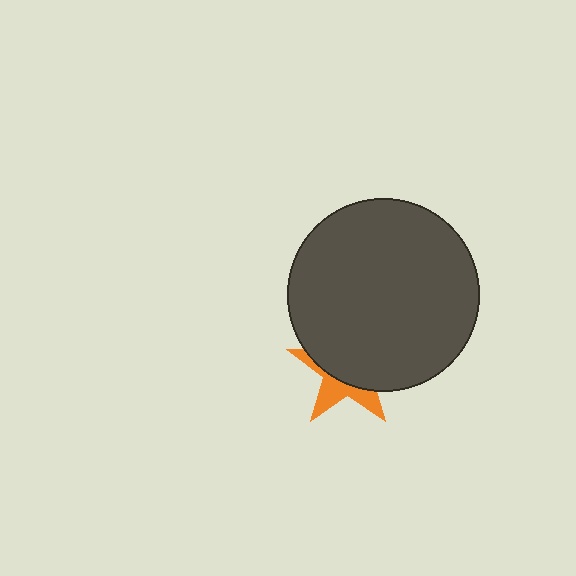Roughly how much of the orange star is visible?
A small part of it is visible (roughly 35%).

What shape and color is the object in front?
The object in front is a dark gray circle.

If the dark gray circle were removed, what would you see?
You would see the complete orange star.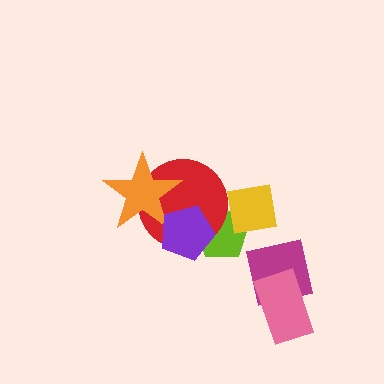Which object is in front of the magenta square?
The pink rectangle is in front of the magenta square.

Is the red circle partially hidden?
Yes, it is partially covered by another shape.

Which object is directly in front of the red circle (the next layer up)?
The orange star is directly in front of the red circle.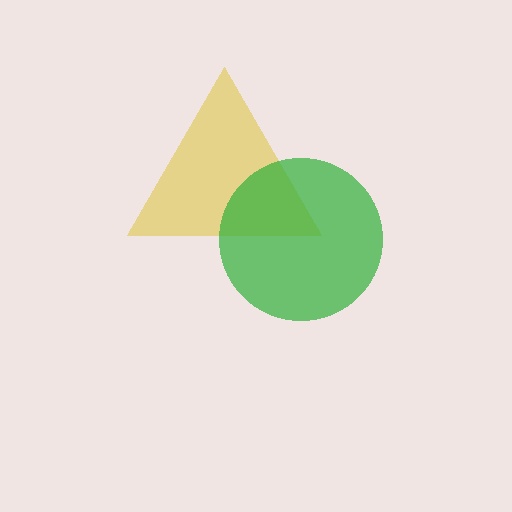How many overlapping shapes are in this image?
There are 2 overlapping shapes in the image.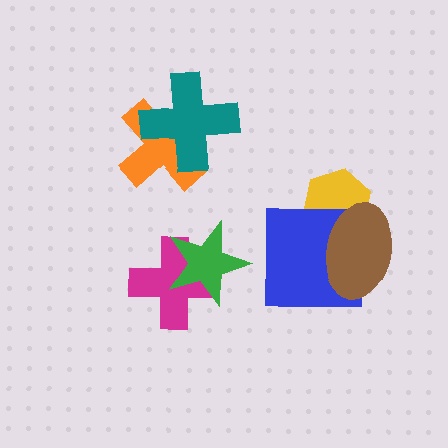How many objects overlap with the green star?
1 object overlaps with the green star.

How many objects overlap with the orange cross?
1 object overlaps with the orange cross.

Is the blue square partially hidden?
Yes, it is partially covered by another shape.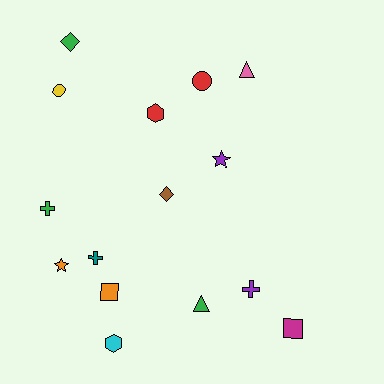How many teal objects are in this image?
There is 1 teal object.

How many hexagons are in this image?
There are 2 hexagons.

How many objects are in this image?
There are 15 objects.